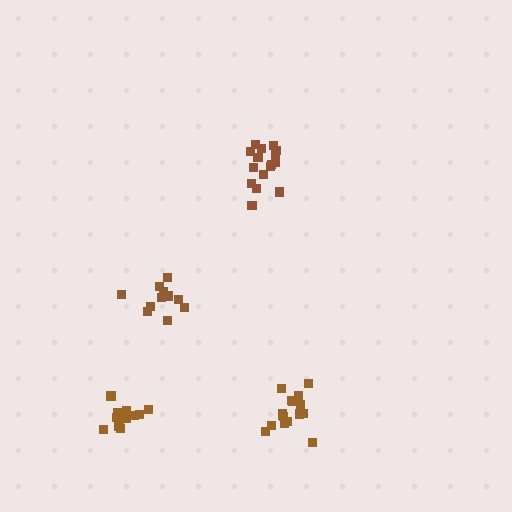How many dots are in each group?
Group 1: 16 dots, Group 2: 15 dots, Group 3: 11 dots, Group 4: 16 dots (58 total).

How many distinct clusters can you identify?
There are 4 distinct clusters.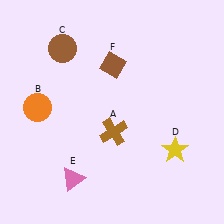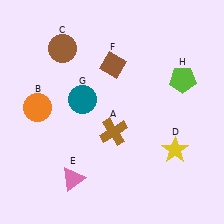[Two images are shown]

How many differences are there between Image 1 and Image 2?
There are 2 differences between the two images.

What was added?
A teal circle (G), a lime pentagon (H) were added in Image 2.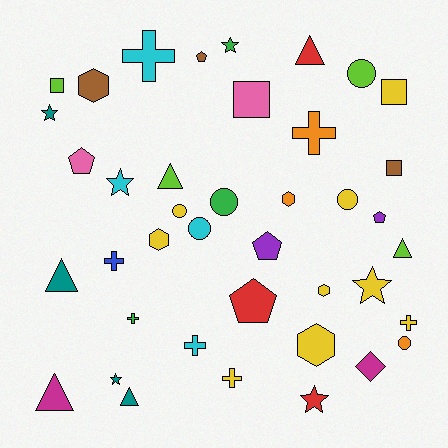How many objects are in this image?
There are 40 objects.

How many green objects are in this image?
There are 3 green objects.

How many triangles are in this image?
There are 6 triangles.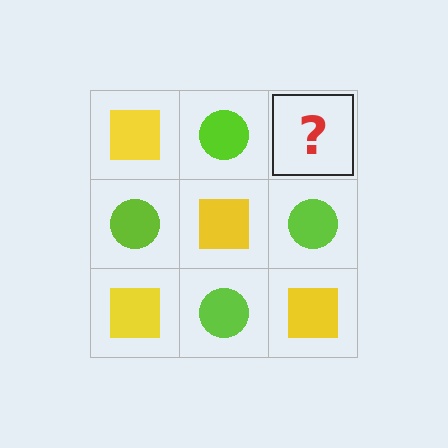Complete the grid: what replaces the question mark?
The question mark should be replaced with a yellow square.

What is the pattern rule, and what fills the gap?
The rule is that it alternates yellow square and lime circle in a checkerboard pattern. The gap should be filled with a yellow square.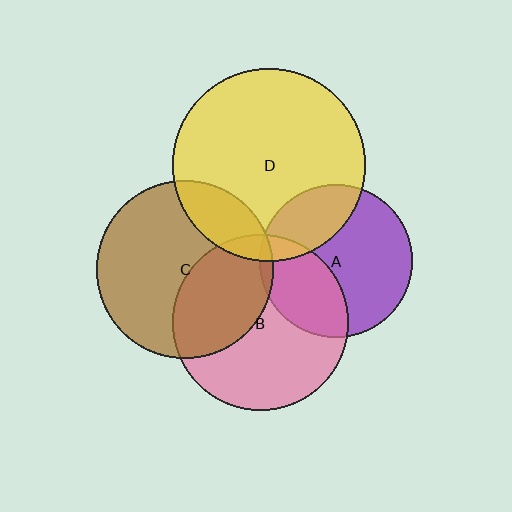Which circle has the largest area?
Circle D (yellow).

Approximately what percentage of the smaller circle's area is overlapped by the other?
Approximately 5%.